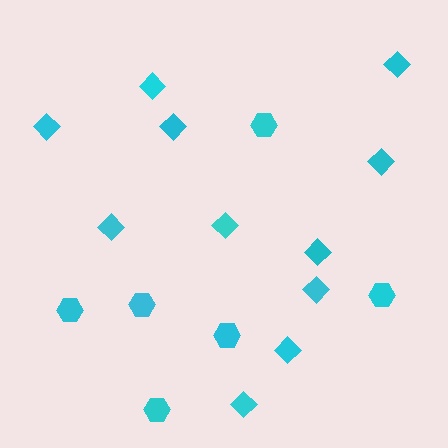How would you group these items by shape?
There are 2 groups: one group of hexagons (6) and one group of diamonds (11).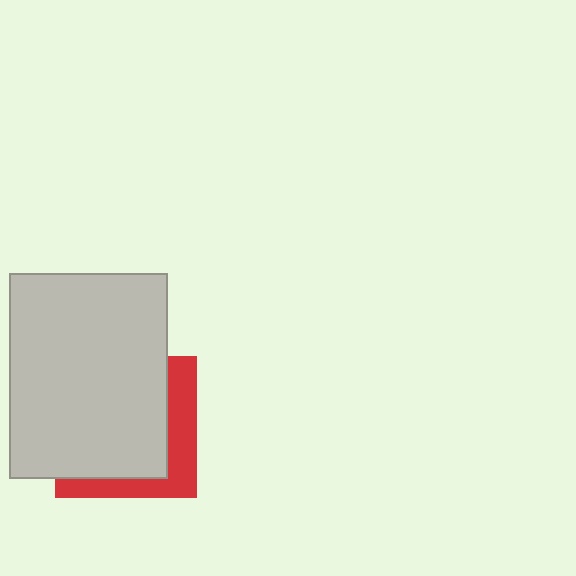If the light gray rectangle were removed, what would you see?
You would see the complete red square.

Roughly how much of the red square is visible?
A small part of it is visible (roughly 31%).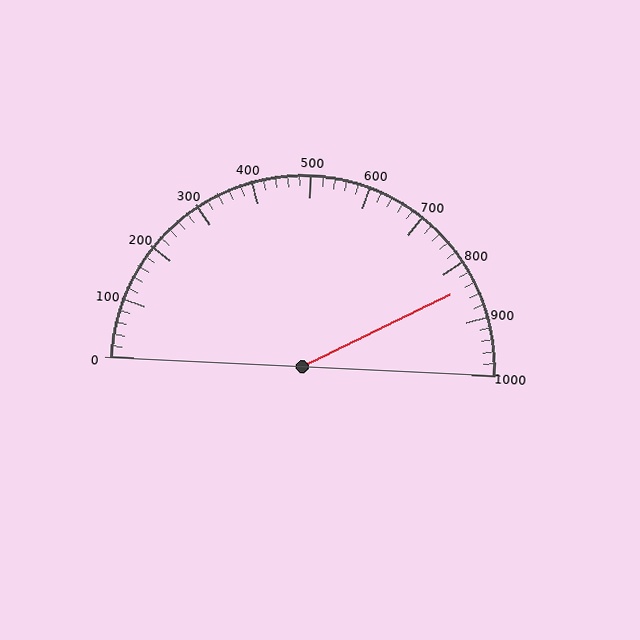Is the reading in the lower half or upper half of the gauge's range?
The reading is in the upper half of the range (0 to 1000).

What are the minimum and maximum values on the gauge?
The gauge ranges from 0 to 1000.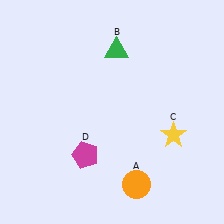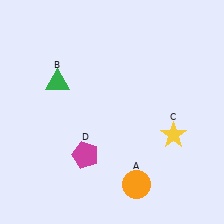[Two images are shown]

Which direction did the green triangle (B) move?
The green triangle (B) moved left.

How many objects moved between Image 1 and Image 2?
1 object moved between the two images.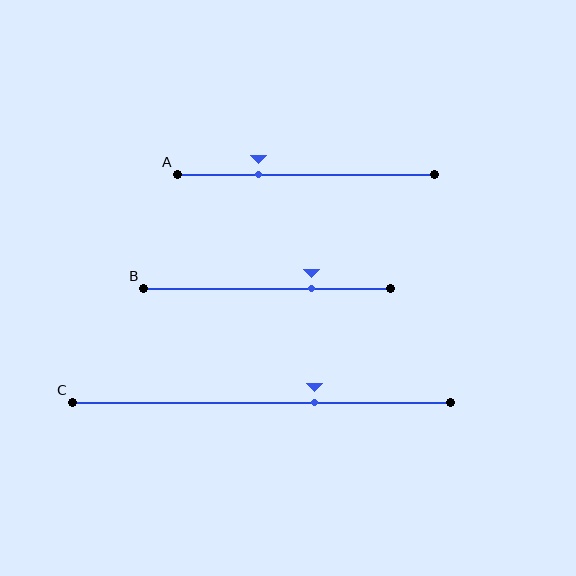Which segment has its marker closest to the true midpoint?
Segment C has its marker closest to the true midpoint.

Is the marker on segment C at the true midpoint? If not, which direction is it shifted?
No, the marker on segment C is shifted to the right by about 14% of the segment length.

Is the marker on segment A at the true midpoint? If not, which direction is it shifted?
No, the marker on segment A is shifted to the left by about 18% of the segment length.